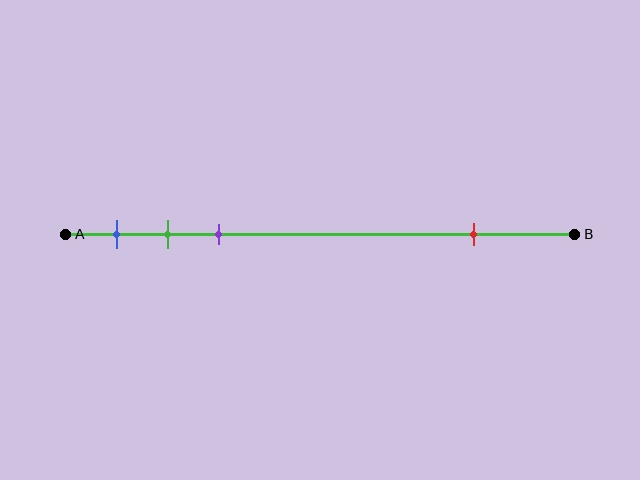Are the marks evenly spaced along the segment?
No, the marks are not evenly spaced.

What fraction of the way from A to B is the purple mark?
The purple mark is approximately 30% (0.3) of the way from A to B.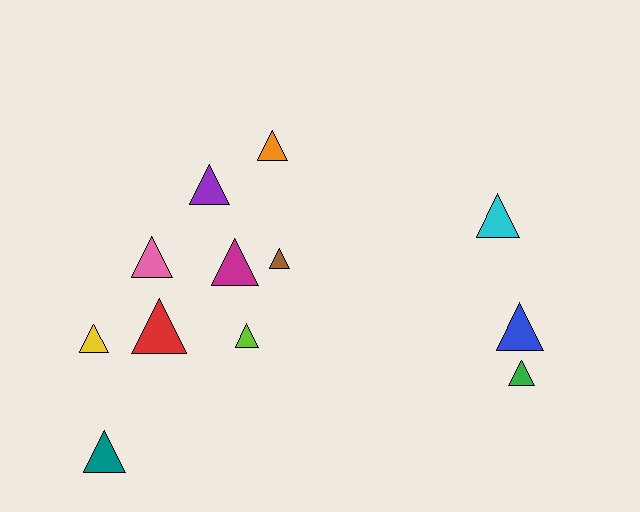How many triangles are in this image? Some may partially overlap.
There are 12 triangles.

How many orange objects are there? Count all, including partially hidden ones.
There is 1 orange object.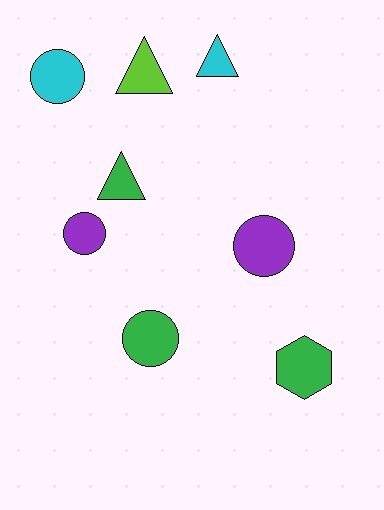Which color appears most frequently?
Green, with 3 objects.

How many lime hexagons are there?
There are no lime hexagons.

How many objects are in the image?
There are 8 objects.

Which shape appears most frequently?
Circle, with 4 objects.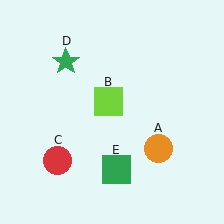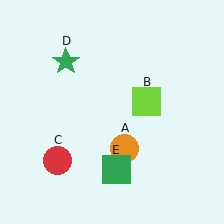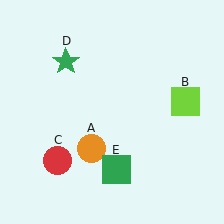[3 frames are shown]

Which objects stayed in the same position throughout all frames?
Red circle (object C) and green star (object D) and green square (object E) remained stationary.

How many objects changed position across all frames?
2 objects changed position: orange circle (object A), lime square (object B).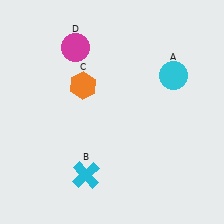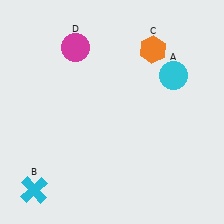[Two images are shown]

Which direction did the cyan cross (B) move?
The cyan cross (B) moved left.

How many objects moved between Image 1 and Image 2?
2 objects moved between the two images.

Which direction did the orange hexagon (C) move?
The orange hexagon (C) moved right.